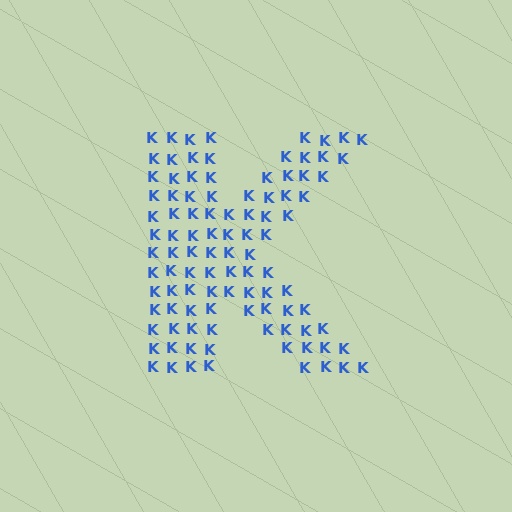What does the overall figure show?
The overall figure shows the letter K.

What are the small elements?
The small elements are letter K's.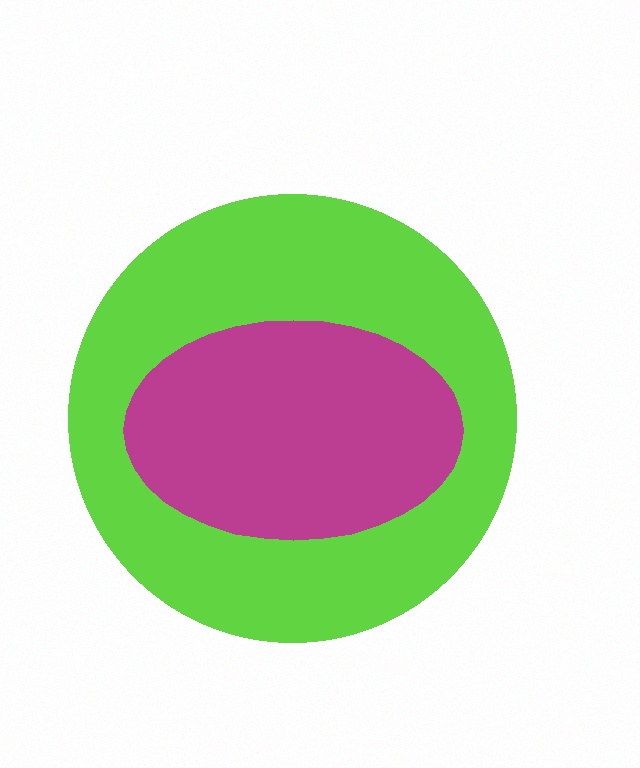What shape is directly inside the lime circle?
The magenta ellipse.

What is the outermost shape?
The lime circle.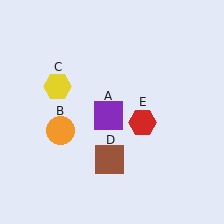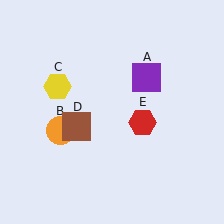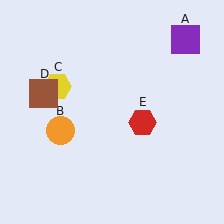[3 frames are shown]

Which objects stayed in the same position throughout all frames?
Orange circle (object B) and yellow hexagon (object C) and red hexagon (object E) remained stationary.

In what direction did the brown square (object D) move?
The brown square (object D) moved up and to the left.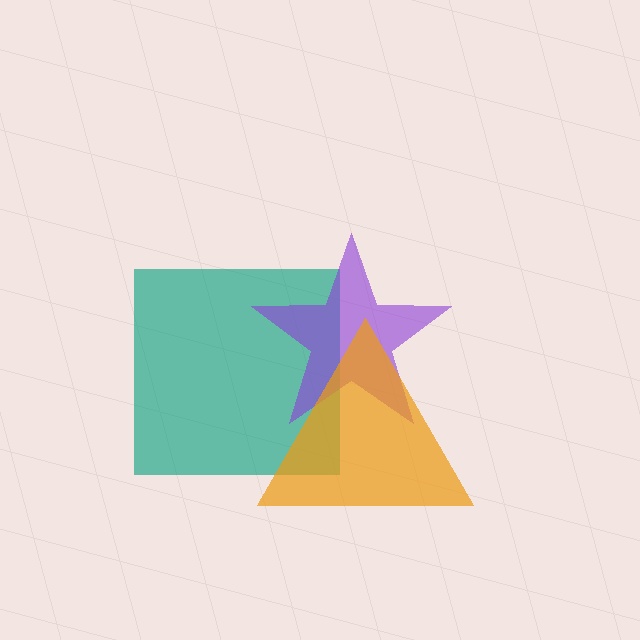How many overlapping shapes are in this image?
There are 3 overlapping shapes in the image.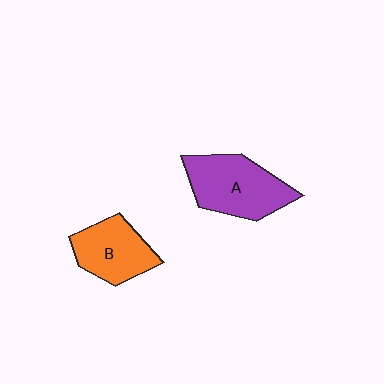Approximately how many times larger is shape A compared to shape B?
Approximately 1.3 times.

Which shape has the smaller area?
Shape B (orange).